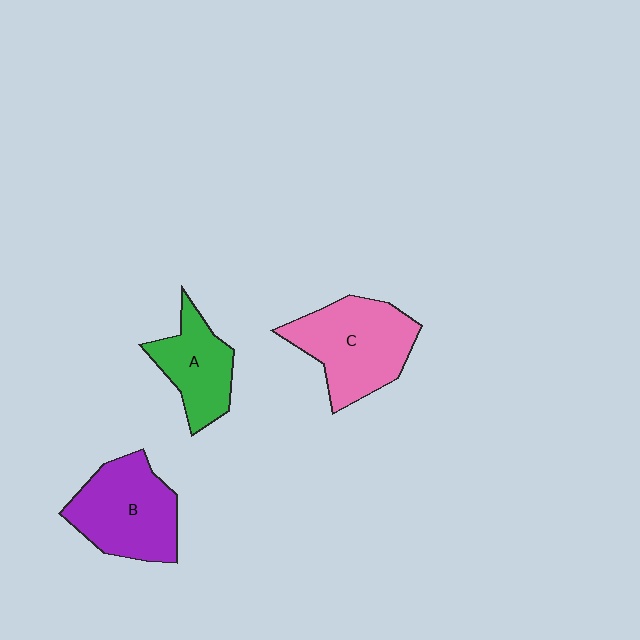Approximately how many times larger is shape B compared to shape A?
Approximately 1.4 times.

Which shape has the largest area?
Shape C (pink).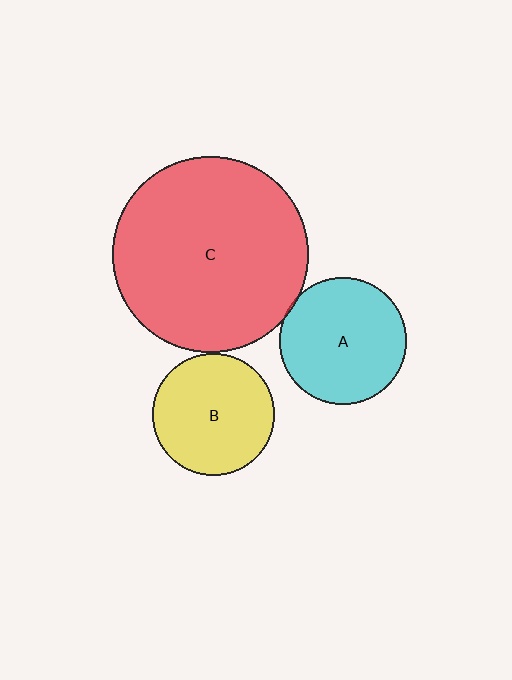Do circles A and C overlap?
Yes.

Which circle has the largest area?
Circle C (red).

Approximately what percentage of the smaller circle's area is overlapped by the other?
Approximately 5%.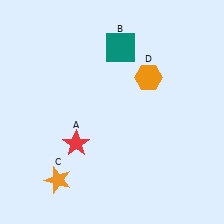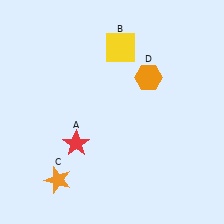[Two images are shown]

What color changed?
The square (B) changed from teal in Image 1 to yellow in Image 2.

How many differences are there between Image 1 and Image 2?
There is 1 difference between the two images.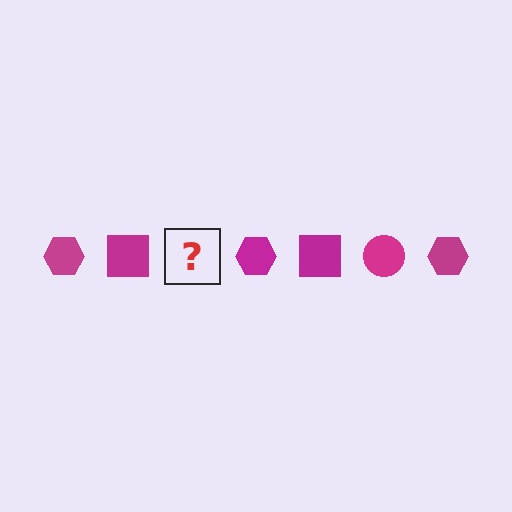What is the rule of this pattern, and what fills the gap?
The rule is that the pattern cycles through hexagon, square, circle shapes in magenta. The gap should be filled with a magenta circle.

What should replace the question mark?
The question mark should be replaced with a magenta circle.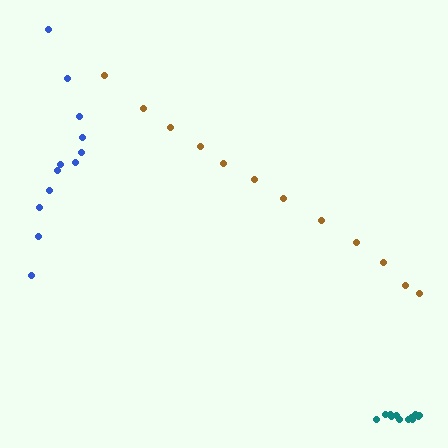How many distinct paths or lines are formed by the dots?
There are 3 distinct paths.